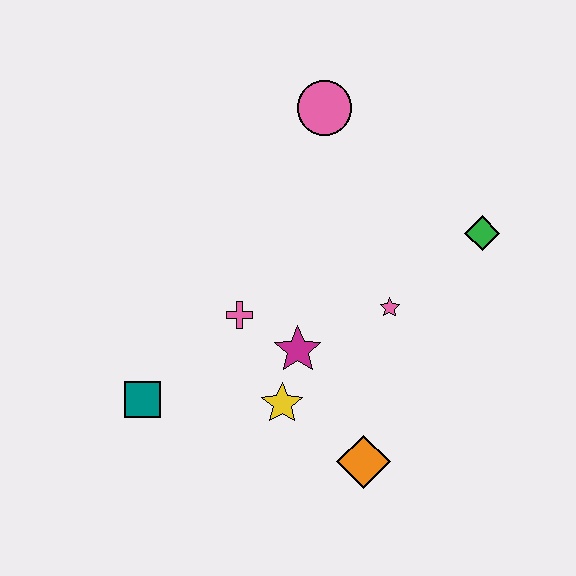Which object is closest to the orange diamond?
The yellow star is closest to the orange diamond.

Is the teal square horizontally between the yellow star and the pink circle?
No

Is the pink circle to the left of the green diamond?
Yes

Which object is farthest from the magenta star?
The pink circle is farthest from the magenta star.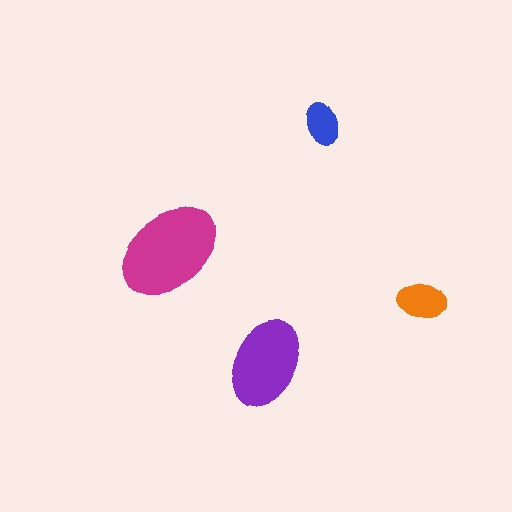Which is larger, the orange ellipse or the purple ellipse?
The purple one.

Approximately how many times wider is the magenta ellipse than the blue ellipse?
About 2.5 times wider.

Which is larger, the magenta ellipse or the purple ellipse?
The magenta one.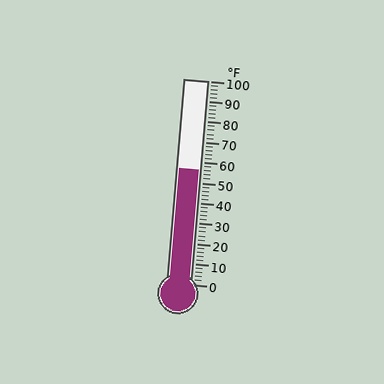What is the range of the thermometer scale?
The thermometer scale ranges from 0°F to 100°F.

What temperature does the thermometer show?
The thermometer shows approximately 56°F.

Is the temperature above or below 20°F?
The temperature is above 20°F.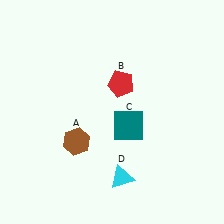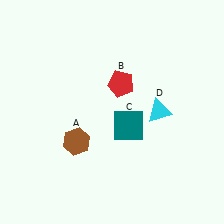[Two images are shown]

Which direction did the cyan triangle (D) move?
The cyan triangle (D) moved up.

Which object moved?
The cyan triangle (D) moved up.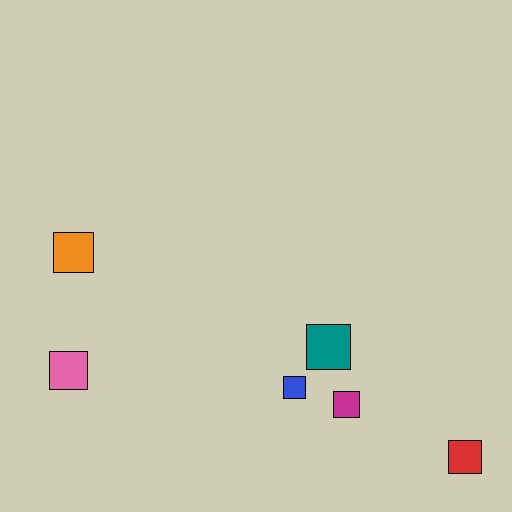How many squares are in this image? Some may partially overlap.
There are 6 squares.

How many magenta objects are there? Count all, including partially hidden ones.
There is 1 magenta object.